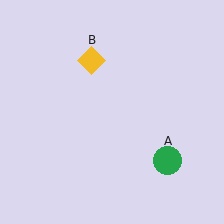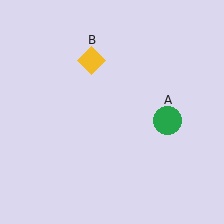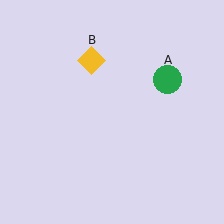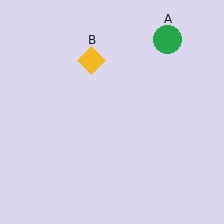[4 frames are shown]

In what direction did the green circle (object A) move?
The green circle (object A) moved up.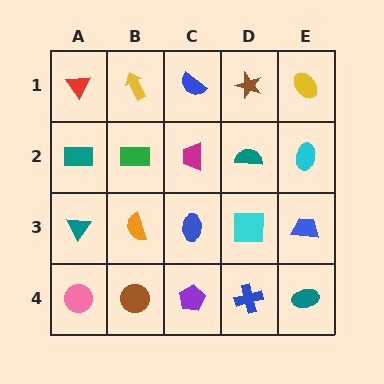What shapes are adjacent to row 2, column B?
A yellow arrow (row 1, column B), an orange semicircle (row 3, column B), a teal rectangle (row 2, column A), a magenta trapezoid (row 2, column C).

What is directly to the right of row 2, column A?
A green rectangle.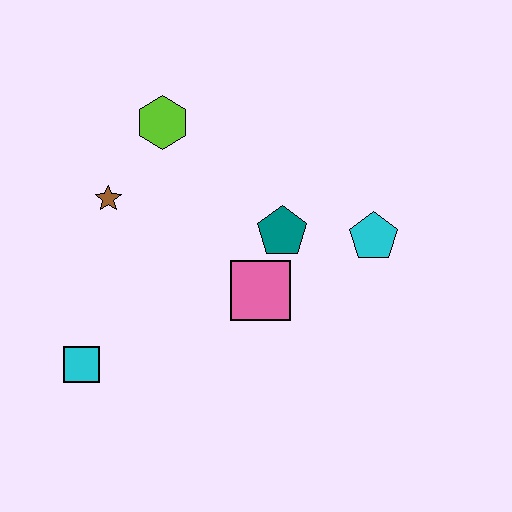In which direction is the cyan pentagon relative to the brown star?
The cyan pentagon is to the right of the brown star.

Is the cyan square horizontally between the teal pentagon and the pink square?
No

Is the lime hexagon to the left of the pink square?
Yes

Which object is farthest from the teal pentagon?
The cyan square is farthest from the teal pentagon.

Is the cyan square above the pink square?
No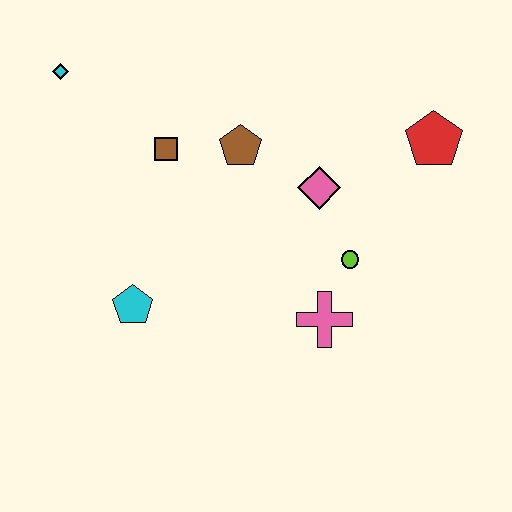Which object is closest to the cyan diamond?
The brown square is closest to the cyan diamond.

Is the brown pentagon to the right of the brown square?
Yes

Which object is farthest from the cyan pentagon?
The red pentagon is farthest from the cyan pentagon.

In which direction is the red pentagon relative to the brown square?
The red pentagon is to the right of the brown square.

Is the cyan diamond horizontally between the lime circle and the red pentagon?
No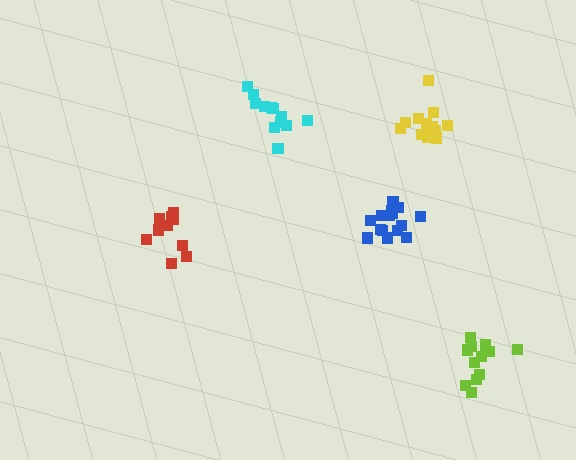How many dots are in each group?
Group 1: 12 dots, Group 2: 12 dots, Group 3: 15 dots, Group 4: 10 dots, Group 5: 12 dots (61 total).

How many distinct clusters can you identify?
There are 5 distinct clusters.